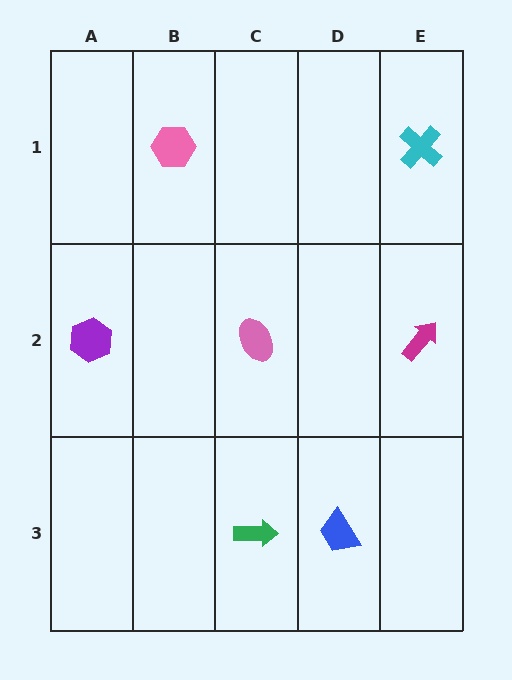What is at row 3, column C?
A green arrow.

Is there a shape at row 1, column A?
No, that cell is empty.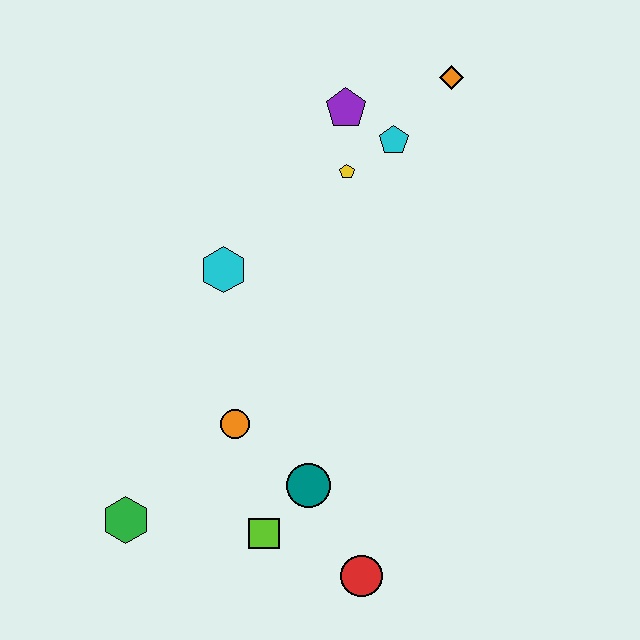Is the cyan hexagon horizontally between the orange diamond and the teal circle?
No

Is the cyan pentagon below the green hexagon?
No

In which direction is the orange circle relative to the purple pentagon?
The orange circle is below the purple pentagon.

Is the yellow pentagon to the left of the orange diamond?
Yes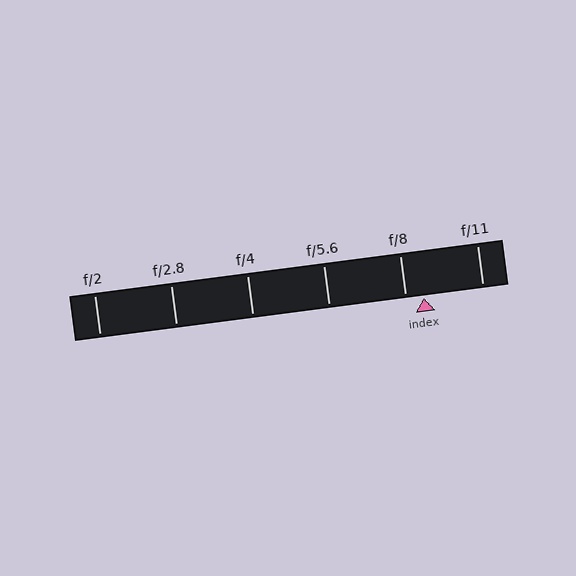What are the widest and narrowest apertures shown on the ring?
The widest aperture shown is f/2 and the narrowest is f/11.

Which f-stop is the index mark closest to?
The index mark is closest to f/8.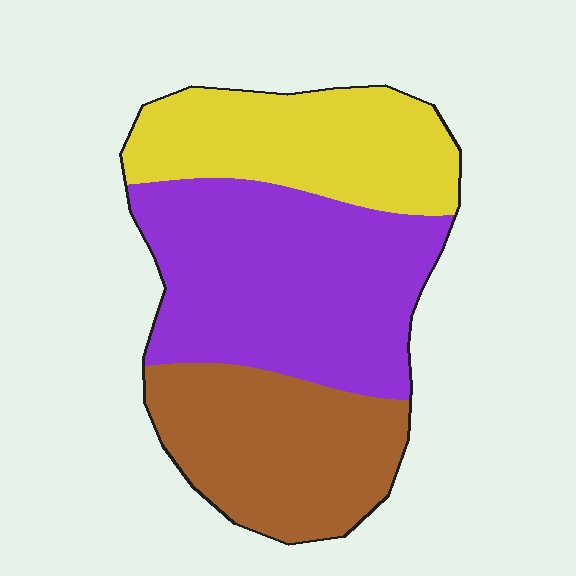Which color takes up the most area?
Purple, at roughly 45%.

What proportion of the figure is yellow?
Yellow covers roughly 30% of the figure.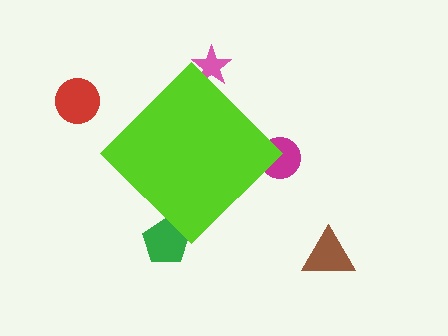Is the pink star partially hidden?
Yes, the pink star is partially hidden behind the lime diamond.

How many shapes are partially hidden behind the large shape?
3 shapes are partially hidden.